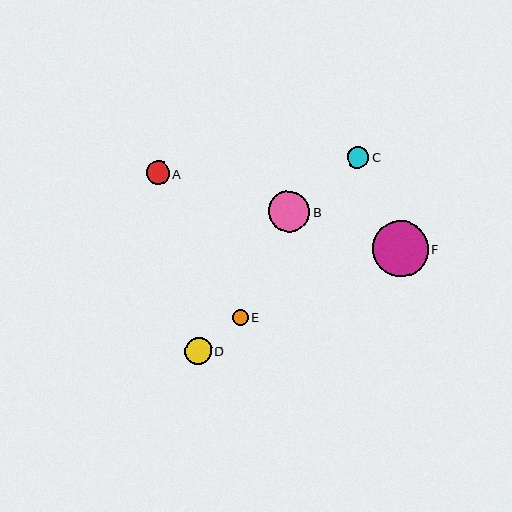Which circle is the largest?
Circle F is the largest with a size of approximately 56 pixels.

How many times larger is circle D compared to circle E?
Circle D is approximately 1.7 times the size of circle E.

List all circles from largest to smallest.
From largest to smallest: F, B, D, A, C, E.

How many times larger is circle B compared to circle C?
Circle B is approximately 1.9 times the size of circle C.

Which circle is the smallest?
Circle E is the smallest with a size of approximately 16 pixels.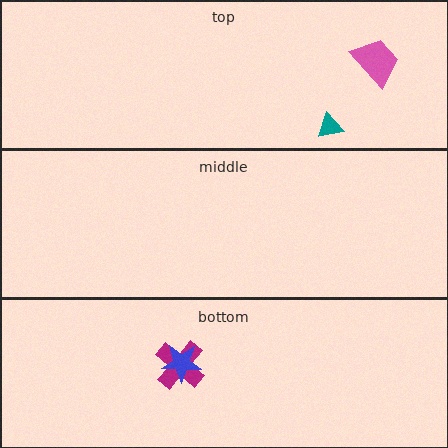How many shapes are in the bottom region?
2.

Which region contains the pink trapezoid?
The top region.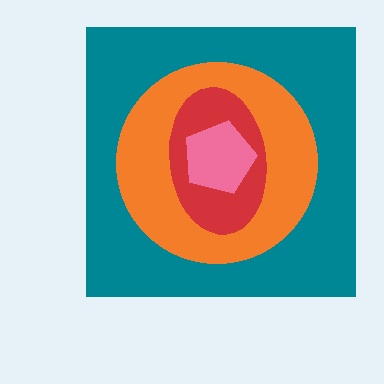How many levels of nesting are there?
4.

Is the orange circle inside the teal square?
Yes.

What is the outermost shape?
The teal square.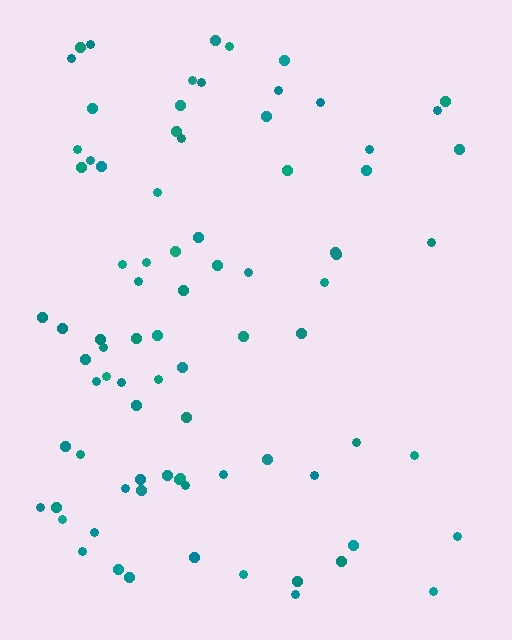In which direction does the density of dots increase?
From right to left, with the left side densest.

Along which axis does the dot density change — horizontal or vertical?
Horizontal.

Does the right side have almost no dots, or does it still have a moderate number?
Still a moderate number, just noticeably fewer than the left.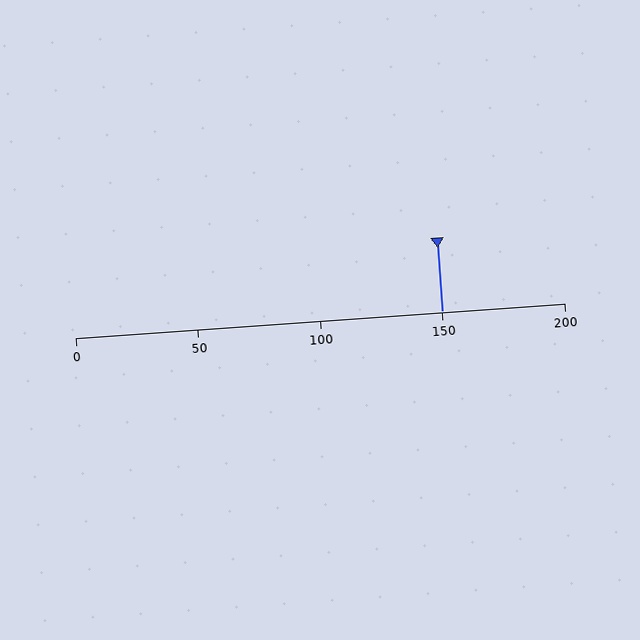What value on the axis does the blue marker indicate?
The marker indicates approximately 150.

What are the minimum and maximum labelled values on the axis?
The axis runs from 0 to 200.